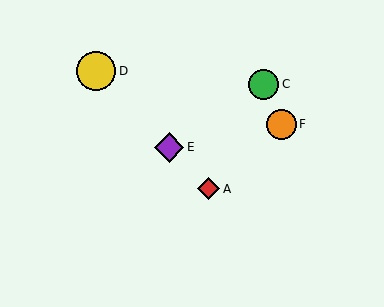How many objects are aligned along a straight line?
4 objects (A, B, D, E) are aligned along a straight line.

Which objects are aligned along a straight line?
Objects A, B, D, E are aligned along a straight line.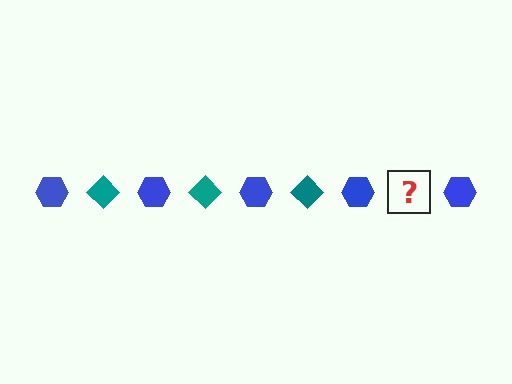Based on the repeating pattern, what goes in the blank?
The blank should be a teal diamond.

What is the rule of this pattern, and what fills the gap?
The rule is that the pattern alternates between blue hexagon and teal diamond. The gap should be filled with a teal diamond.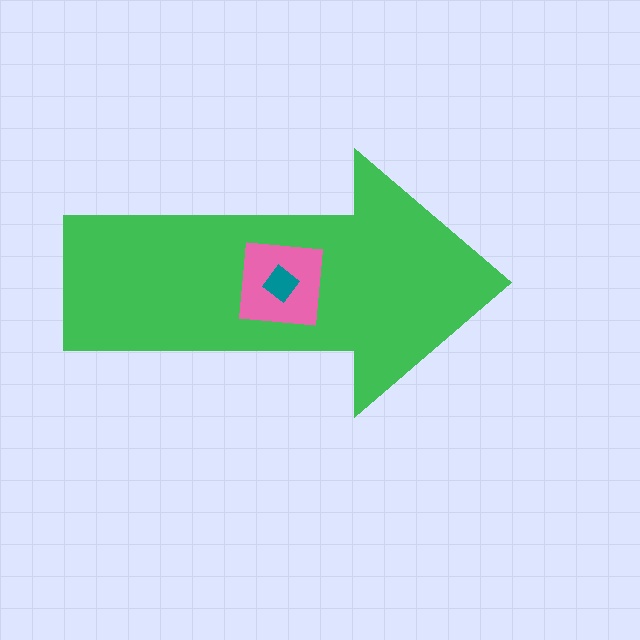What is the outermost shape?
The green arrow.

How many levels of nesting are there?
3.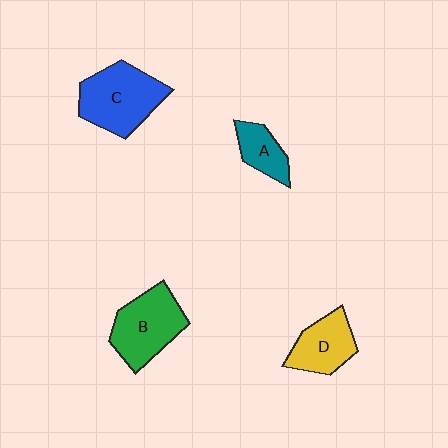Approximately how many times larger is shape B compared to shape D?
Approximately 1.4 times.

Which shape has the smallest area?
Shape A (teal).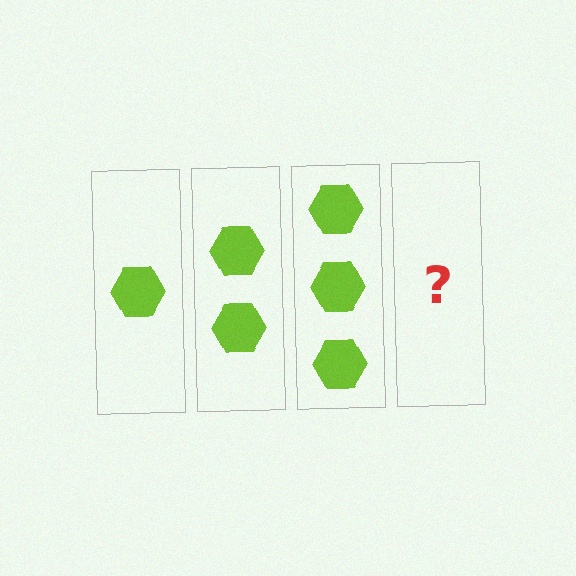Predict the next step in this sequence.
The next step is 4 hexagons.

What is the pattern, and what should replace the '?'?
The pattern is that each step adds one more hexagon. The '?' should be 4 hexagons.